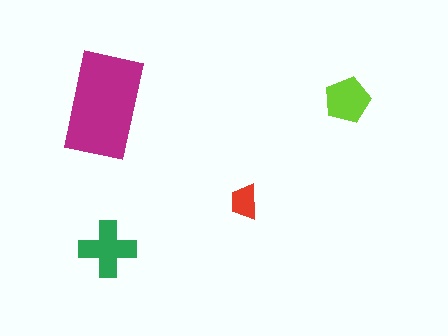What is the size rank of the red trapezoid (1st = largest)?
4th.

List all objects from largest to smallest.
The magenta rectangle, the green cross, the lime pentagon, the red trapezoid.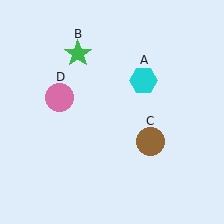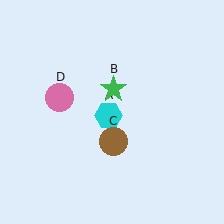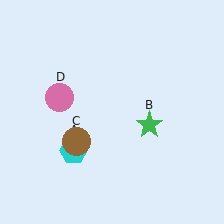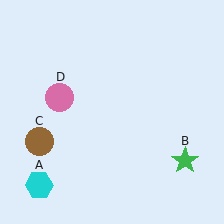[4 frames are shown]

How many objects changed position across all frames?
3 objects changed position: cyan hexagon (object A), green star (object B), brown circle (object C).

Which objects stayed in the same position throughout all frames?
Pink circle (object D) remained stationary.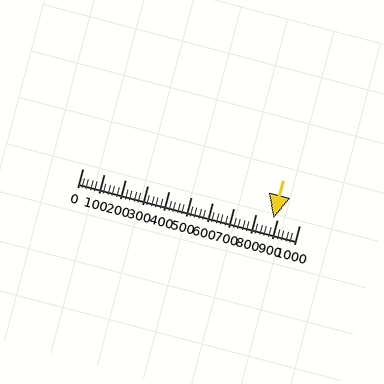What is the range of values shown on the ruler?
The ruler shows values from 0 to 1000.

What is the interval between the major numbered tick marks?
The major tick marks are spaced 100 units apart.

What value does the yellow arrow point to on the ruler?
The yellow arrow points to approximately 884.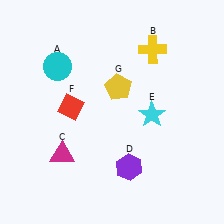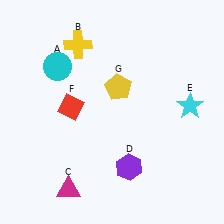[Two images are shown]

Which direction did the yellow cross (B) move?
The yellow cross (B) moved left.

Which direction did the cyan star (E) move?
The cyan star (E) moved right.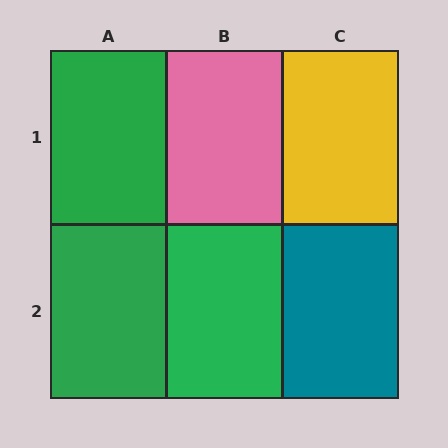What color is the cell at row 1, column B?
Pink.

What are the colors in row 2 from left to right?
Green, green, teal.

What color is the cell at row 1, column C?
Yellow.